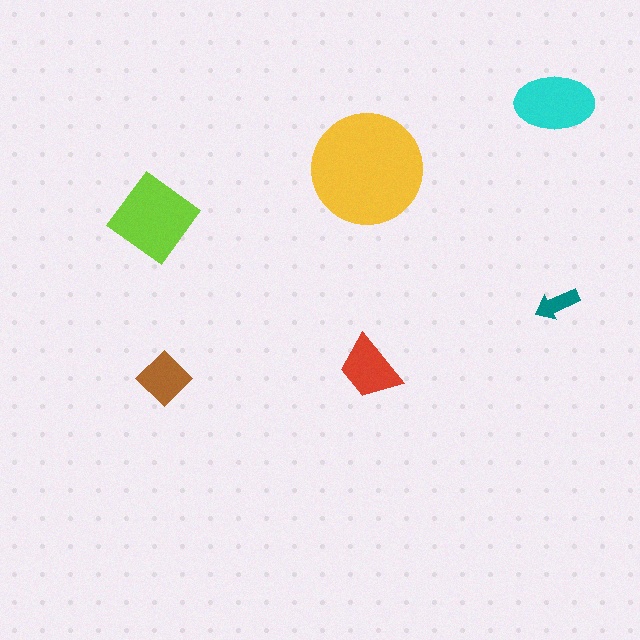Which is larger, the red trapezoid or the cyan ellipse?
The cyan ellipse.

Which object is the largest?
The yellow circle.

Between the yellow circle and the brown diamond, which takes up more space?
The yellow circle.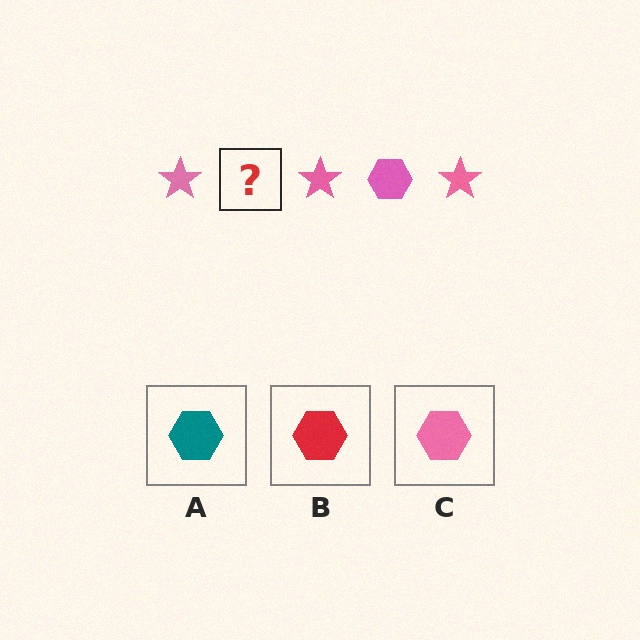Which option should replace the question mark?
Option C.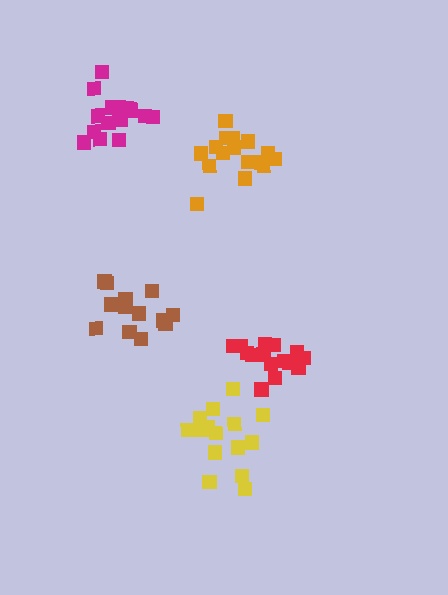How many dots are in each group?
Group 1: 15 dots, Group 2: 18 dots, Group 3: 15 dots, Group 4: 13 dots, Group 5: 16 dots (77 total).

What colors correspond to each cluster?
The clusters are colored: yellow, magenta, red, brown, orange.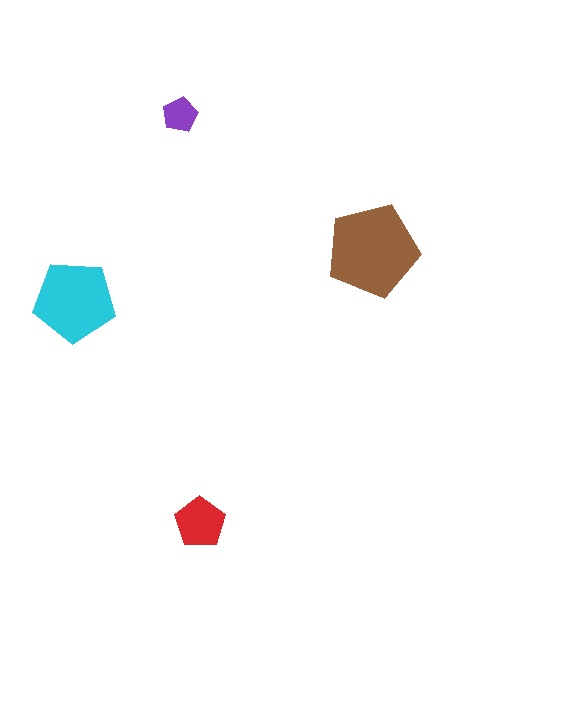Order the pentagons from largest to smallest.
the brown one, the cyan one, the red one, the purple one.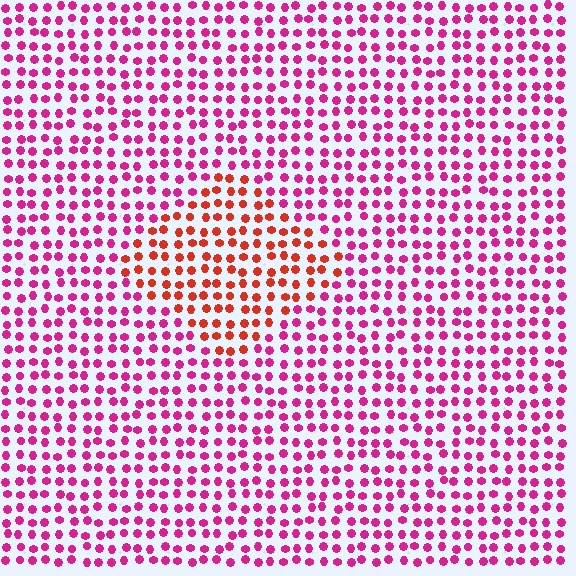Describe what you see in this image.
The image is filled with small magenta elements in a uniform arrangement. A diamond-shaped region is visible where the elements are tinted to a slightly different hue, forming a subtle color boundary.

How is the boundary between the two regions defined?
The boundary is defined purely by a slight shift in hue (about 43 degrees). Spacing, size, and orientation are identical on both sides.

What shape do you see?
I see a diamond.